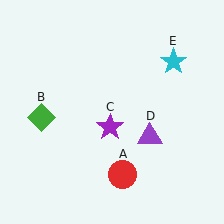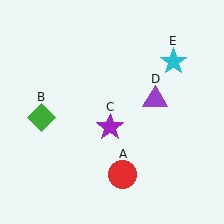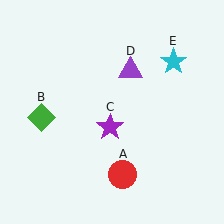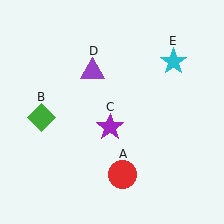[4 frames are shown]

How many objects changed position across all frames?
1 object changed position: purple triangle (object D).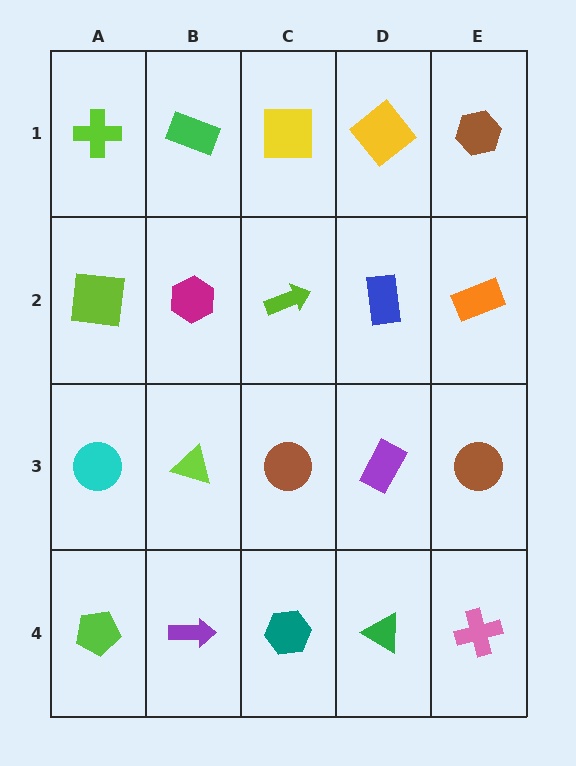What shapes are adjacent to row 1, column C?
A lime arrow (row 2, column C), a green rectangle (row 1, column B), a yellow diamond (row 1, column D).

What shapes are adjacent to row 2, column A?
A lime cross (row 1, column A), a cyan circle (row 3, column A), a magenta hexagon (row 2, column B).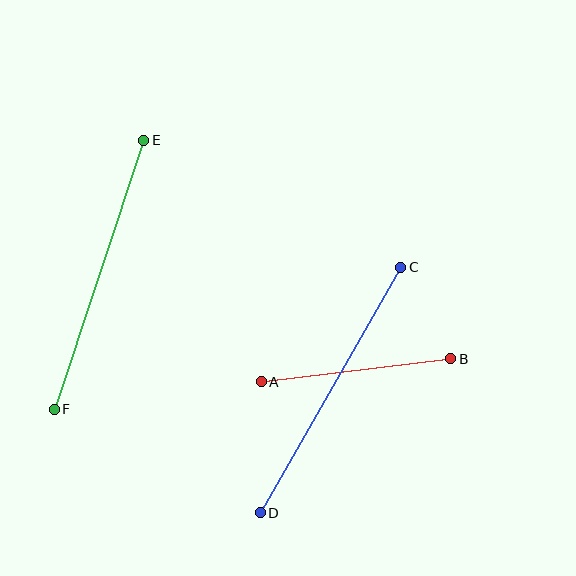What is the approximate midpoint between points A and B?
The midpoint is at approximately (356, 370) pixels.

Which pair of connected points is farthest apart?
Points E and F are farthest apart.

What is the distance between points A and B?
The distance is approximately 191 pixels.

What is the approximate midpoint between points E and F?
The midpoint is at approximately (99, 275) pixels.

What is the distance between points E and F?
The distance is approximately 284 pixels.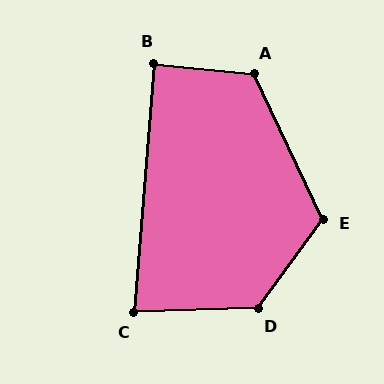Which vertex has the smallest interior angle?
C, at approximately 83 degrees.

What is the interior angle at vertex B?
Approximately 89 degrees (approximately right).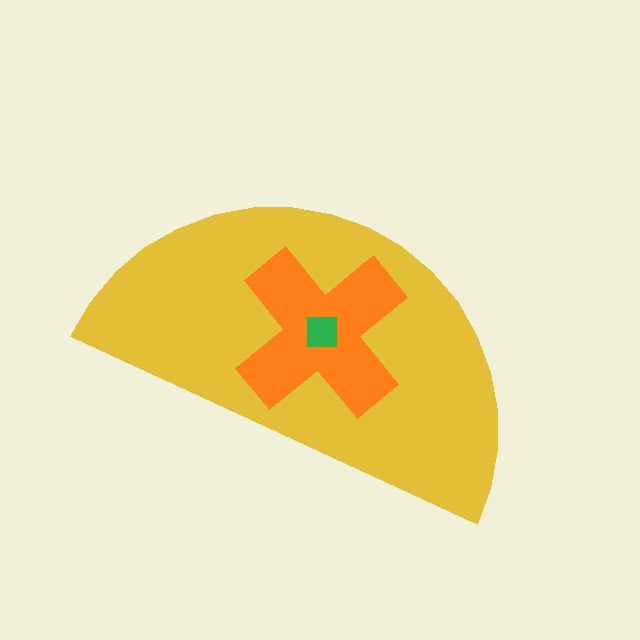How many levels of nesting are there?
3.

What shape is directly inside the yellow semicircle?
The orange cross.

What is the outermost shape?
The yellow semicircle.